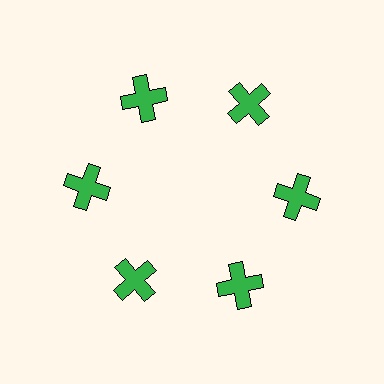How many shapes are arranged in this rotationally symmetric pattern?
There are 6 shapes, arranged in 6 groups of 1.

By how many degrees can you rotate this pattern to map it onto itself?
The pattern maps onto itself every 60 degrees of rotation.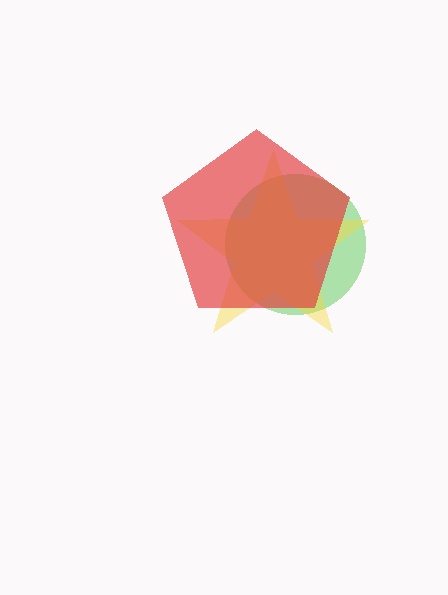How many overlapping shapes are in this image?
There are 3 overlapping shapes in the image.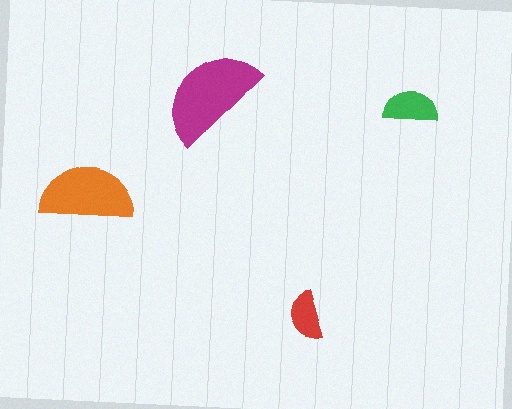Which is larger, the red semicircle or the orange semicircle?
The orange one.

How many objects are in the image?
There are 4 objects in the image.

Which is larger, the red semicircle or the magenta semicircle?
The magenta one.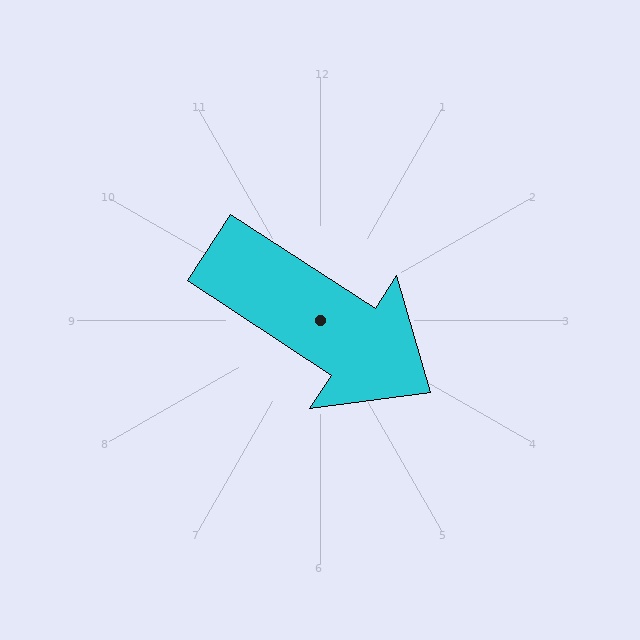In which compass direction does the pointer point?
Southeast.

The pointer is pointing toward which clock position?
Roughly 4 o'clock.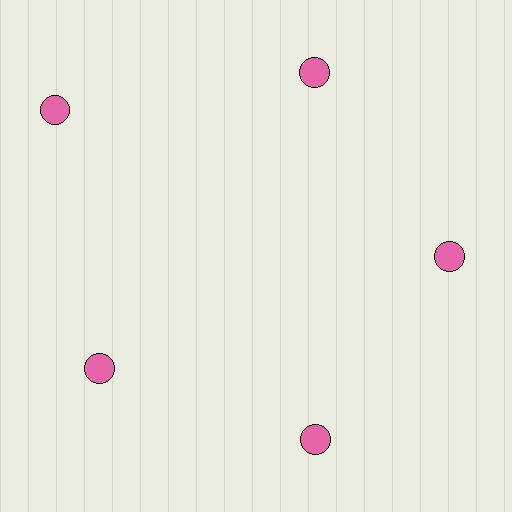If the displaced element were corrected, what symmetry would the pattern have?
It would have 5-fold rotational symmetry — the pattern would map onto itself every 72 degrees.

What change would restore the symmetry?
The symmetry would be restored by moving it inward, back onto the ring so that all 5 circles sit at equal angles and equal distance from the center.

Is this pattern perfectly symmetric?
No. The 5 pink circles are arranged in a ring, but one element near the 10 o'clock position is pushed outward from the center, breaking the 5-fold rotational symmetry.